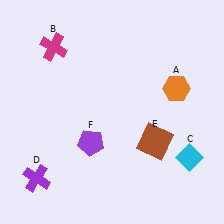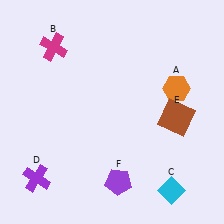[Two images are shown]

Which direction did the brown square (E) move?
The brown square (E) moved up.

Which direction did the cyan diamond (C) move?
The cyan diamond (C) moved down.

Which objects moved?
The objects that moved are: the cyan diamond (C), the brown square (E), the purple pentagon (F).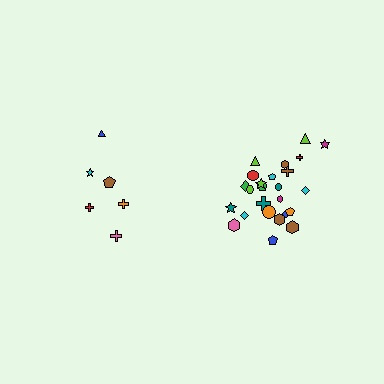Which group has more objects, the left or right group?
The right group.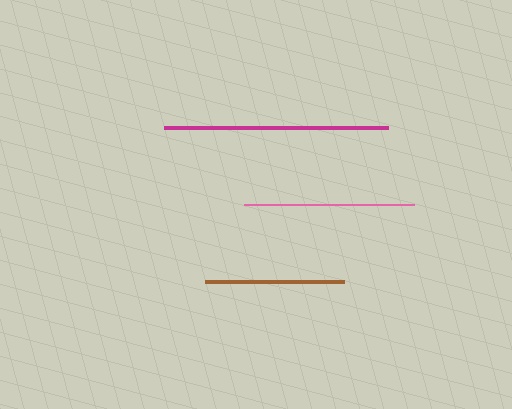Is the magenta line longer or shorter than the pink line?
The magenta line is longer than the pink line.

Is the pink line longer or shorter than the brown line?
The pink line is longer than the brown line.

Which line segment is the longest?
The magenta line is the longest at approximately 224 pixels.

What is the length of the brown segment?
The brown segment is approximately 138 pixels long.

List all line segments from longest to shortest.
From longest to shortest: magenta, pink, brown.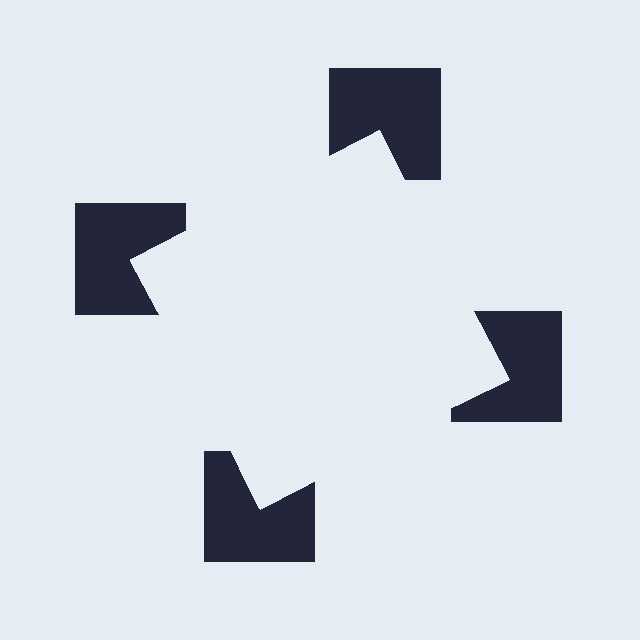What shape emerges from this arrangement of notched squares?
An illusory square — its edges are inferred from the aligned wedge cuts in the notched squares, not physically drawn.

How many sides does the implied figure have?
4 sides.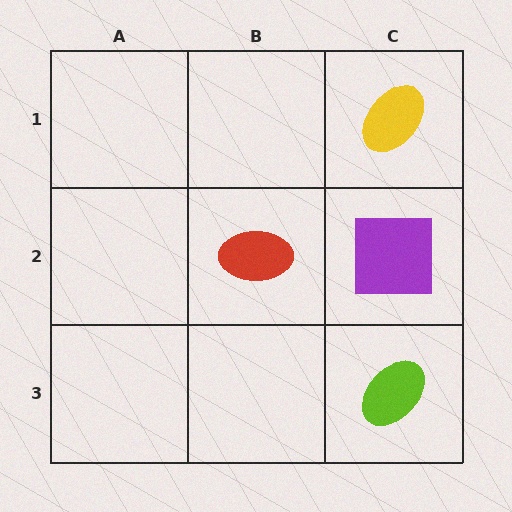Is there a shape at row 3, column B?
No, that cell is empty.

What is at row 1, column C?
A yellow ellipse.